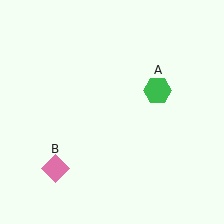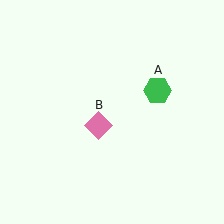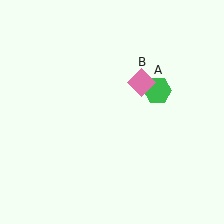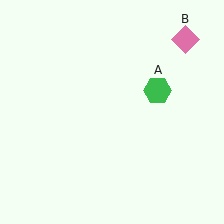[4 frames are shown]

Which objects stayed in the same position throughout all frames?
Green hexagon (object A) remained stationary.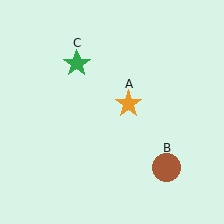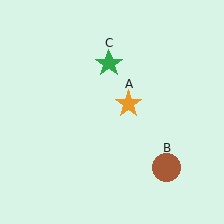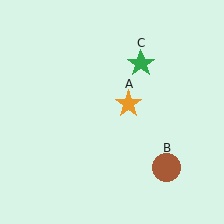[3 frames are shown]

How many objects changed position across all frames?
1 object changed position: green star (object C).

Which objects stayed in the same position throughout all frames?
Orange star (object A) and brown circle (object B) remained stationary.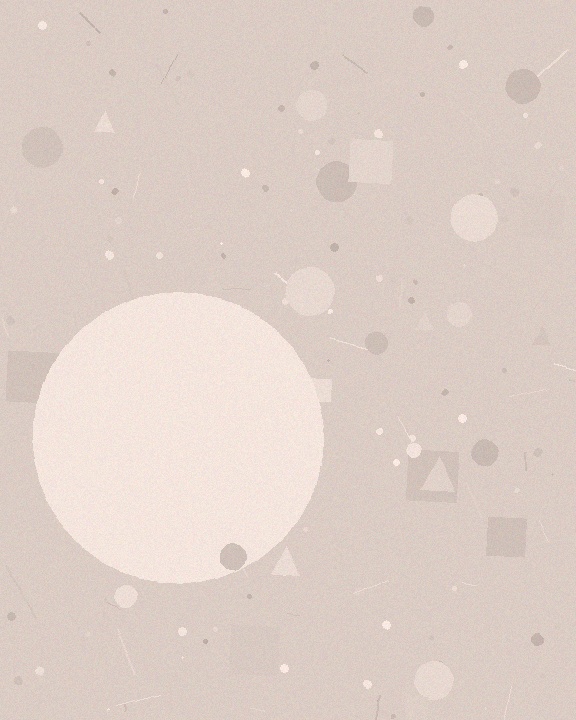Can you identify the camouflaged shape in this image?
The camouflaged shape is a circle.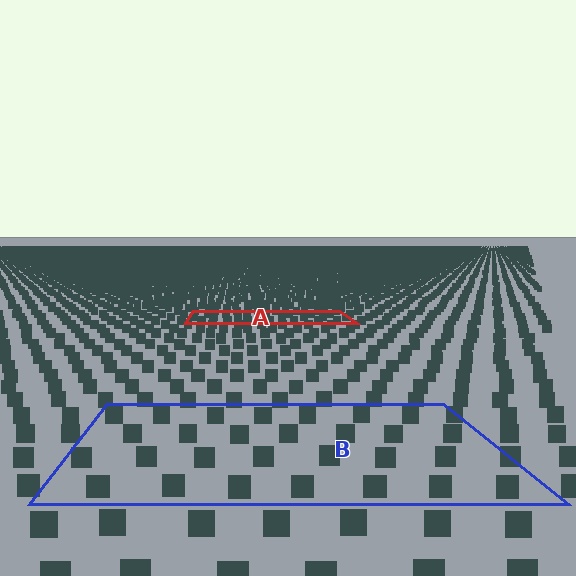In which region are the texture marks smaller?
The texture marks are smaller in region A, because it is farther away.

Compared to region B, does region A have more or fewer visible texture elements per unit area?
Region A has more texture elements per unit area — they are packed more densely because it is farther away.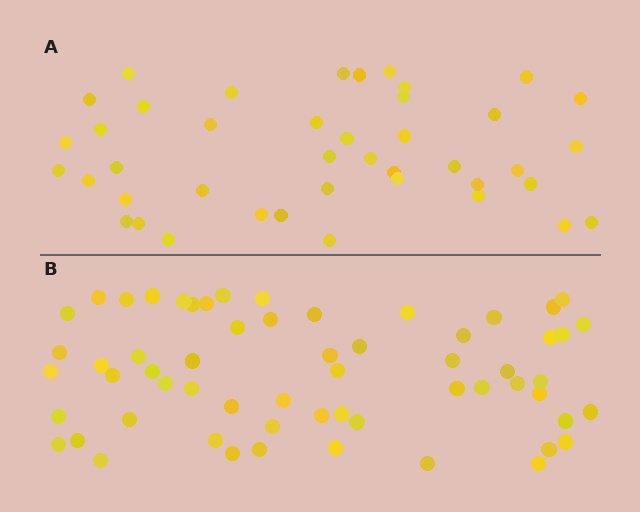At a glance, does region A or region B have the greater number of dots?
Region B (the bottom region) has more dots.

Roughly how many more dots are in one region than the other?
Region B has approximately 20 more dots than region A.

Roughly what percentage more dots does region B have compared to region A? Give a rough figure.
About 45% more.